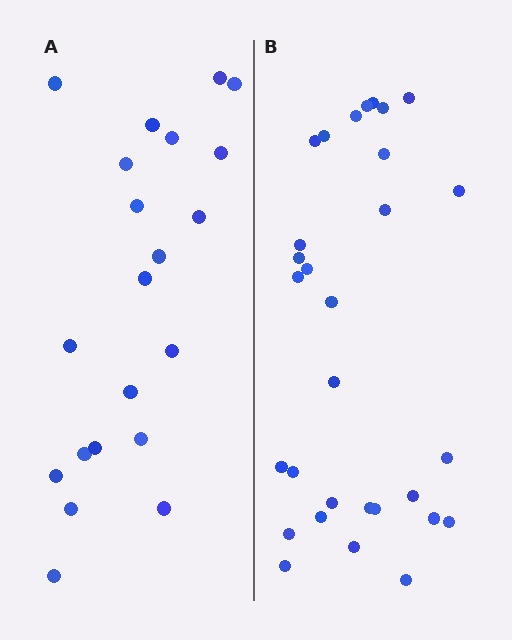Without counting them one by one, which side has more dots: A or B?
Region B (the right region) has more dots.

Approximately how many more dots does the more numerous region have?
Region B has roughly 8 or so more dots than region A.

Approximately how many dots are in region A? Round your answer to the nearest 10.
About 20 dots. (The exact count is 21, which rounds to 20.)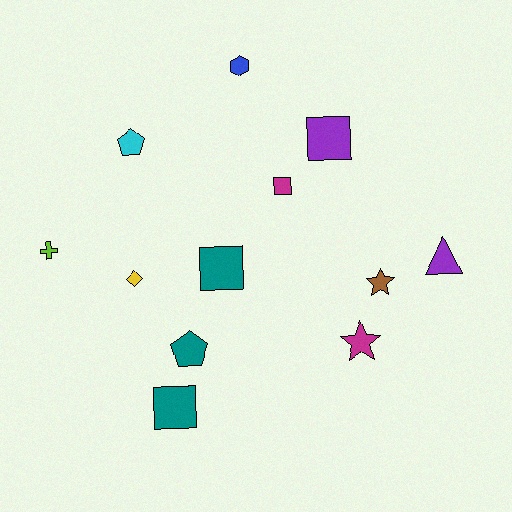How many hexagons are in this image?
There is 1 hexagon.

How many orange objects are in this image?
There are no orange objects.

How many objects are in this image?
There are 12 objects.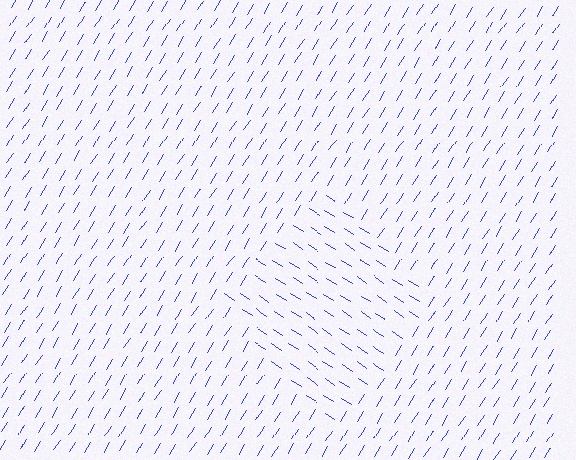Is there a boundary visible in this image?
Yes, there is a texture boundary formed by a change in line orientation.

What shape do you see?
I see a diamond.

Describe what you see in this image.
The image is filled with small blue line segments. A diamond region in the image has lines oriented differently from the surrounding lines, creating a visible texture boundary.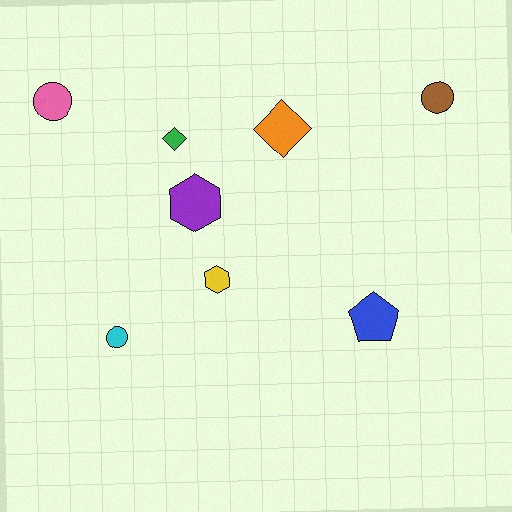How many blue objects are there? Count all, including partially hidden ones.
There is 1 blue object.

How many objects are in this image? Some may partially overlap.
There are 8 objects.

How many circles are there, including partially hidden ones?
There are 3 circles.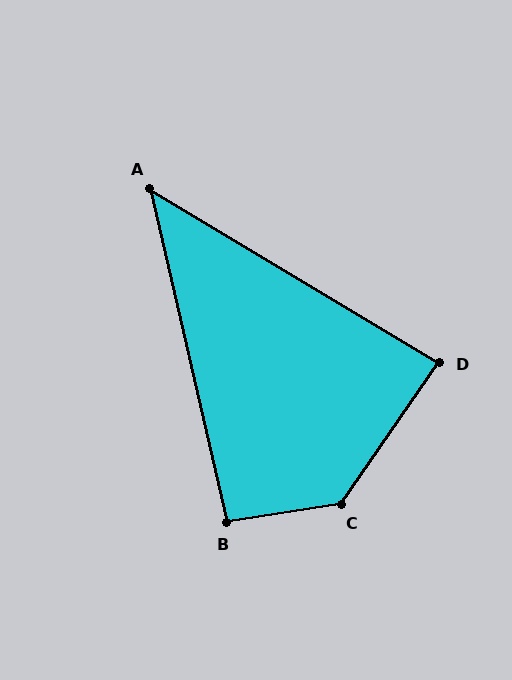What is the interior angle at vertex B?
Approximately 94 degrees (approximately right).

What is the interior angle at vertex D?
Approximately 86 degrees (approximately right).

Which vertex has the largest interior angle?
C, at approximately 134 degrees.